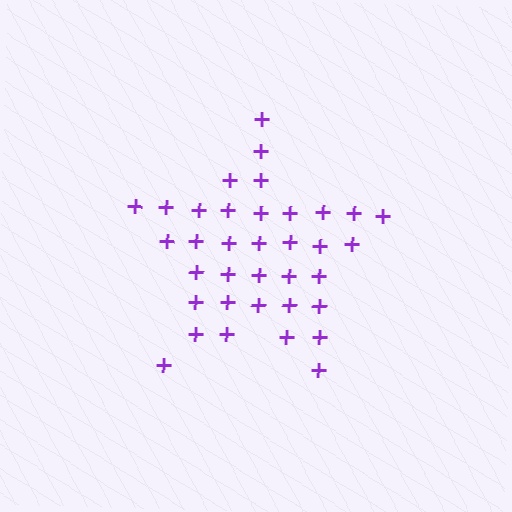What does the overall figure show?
The overall figure shows a star.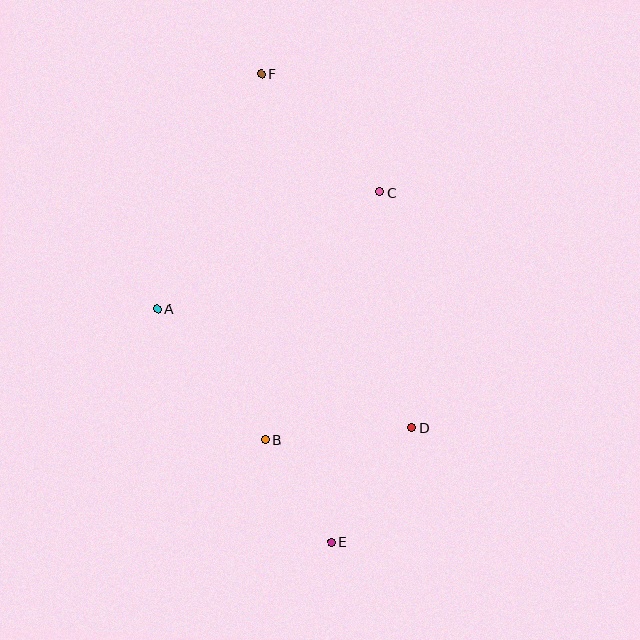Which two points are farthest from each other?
Points E and F are farthest from each other.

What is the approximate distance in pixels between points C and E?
The distance between C and E is approximately 353 pixels.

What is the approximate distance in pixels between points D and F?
The distance between D and F is approximately 384 pixels.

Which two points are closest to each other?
Points B and E are closest to each other.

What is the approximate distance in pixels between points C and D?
The distance between C and D is approximately 237 pixels.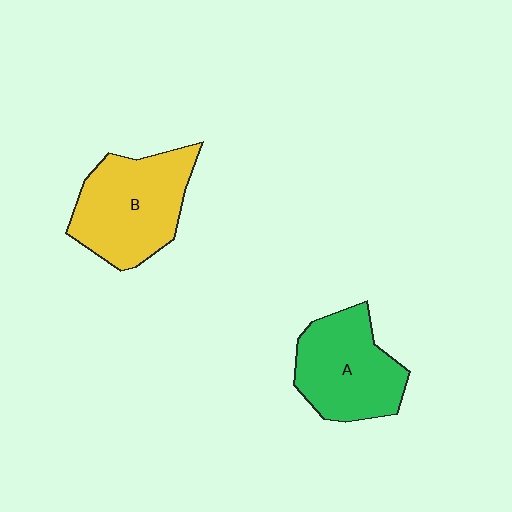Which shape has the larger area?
Shape B (yellow).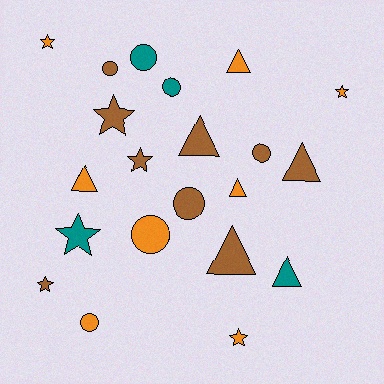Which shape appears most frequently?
Triangle, with 7 objects.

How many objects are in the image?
There are 21 objects.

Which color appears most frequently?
Brown, with 9 objects.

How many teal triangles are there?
There is 1 teal triangle.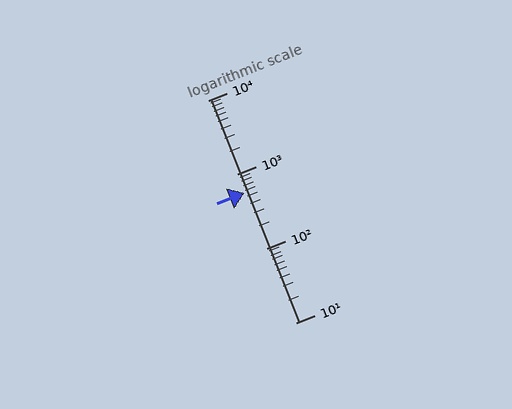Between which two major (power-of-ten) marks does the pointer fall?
The pointer is between 100 and 1000.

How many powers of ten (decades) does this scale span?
The scale spans 3 decades, from 10 to 10000.